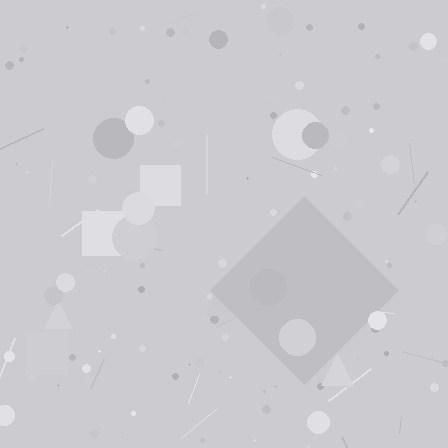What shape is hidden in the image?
A diamond is hidden in the image.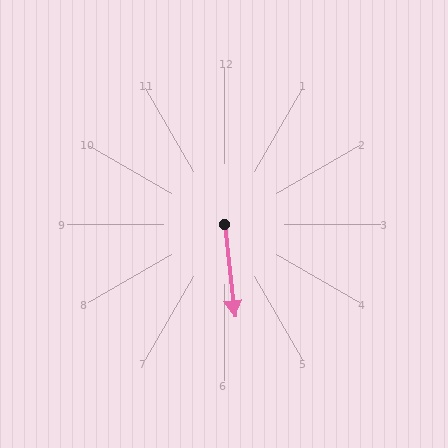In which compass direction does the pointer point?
South.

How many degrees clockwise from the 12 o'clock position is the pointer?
Approximately 174 degrees.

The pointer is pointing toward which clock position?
Roughly 6 o'clock.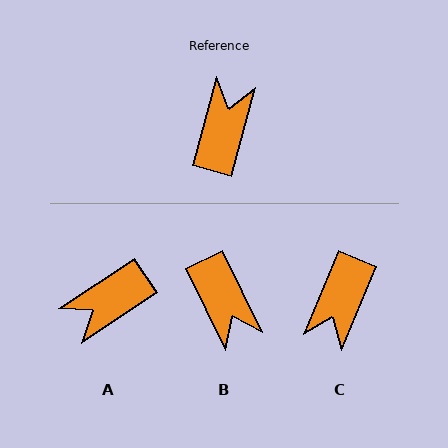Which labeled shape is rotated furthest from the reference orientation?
C, about 172 degrees away.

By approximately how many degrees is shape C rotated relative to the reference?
Approximately 172 degrees counter-clockwise.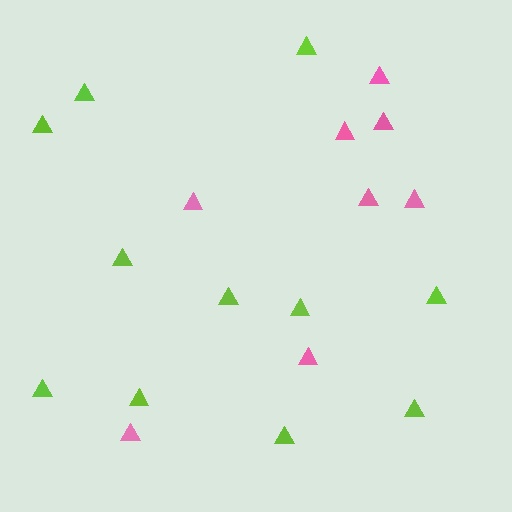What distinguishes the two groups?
There are 2 groups: one group of pink triangles (8) and one group of lime triangles (11).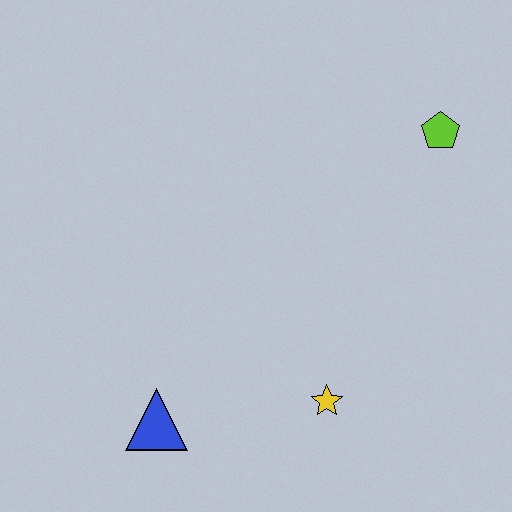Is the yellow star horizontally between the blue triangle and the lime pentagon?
Yes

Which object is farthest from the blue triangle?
The lime pentagon is farthest from the blue triangle.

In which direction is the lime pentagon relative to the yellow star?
The lime pentagon is above the yellow star.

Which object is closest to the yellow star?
The blue triangle is closest to the yellow star.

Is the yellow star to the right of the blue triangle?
Yes